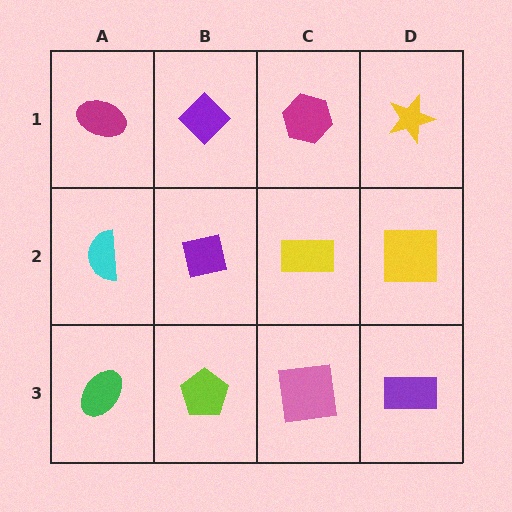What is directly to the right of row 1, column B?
A magenta hexagon.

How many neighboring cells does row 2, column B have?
4.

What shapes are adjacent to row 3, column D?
A yellow square (row 2, column D), a pink square (row 3, column C).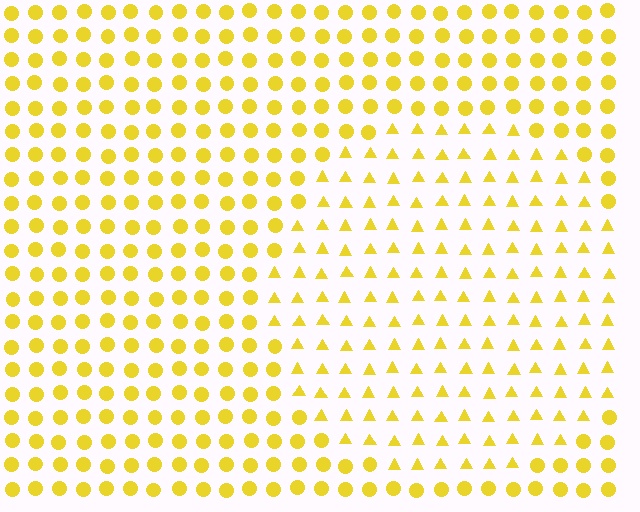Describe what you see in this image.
The image is filled with small yellow elements arranged in a uniform grid. A circle-shaped region contains triangles, while the surrounding area contains circles. The boundary is defined purely by the change in element shape.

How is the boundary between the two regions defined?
The boundary is defined by a change in element shape: triangles inside vs. circles outside. All elements share the same color and spacing.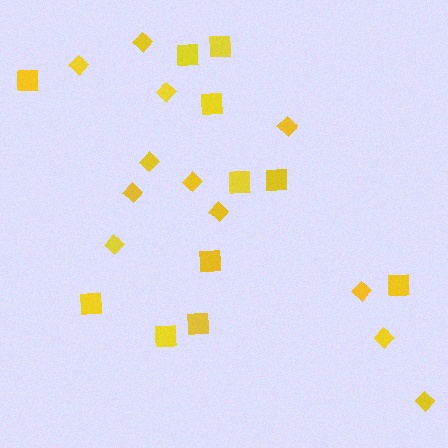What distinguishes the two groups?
There are 2 groups: one group of diamonds (12) and one group of squares (11).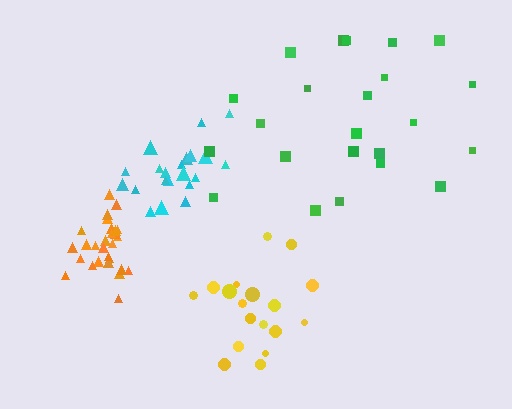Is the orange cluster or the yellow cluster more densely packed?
Orange.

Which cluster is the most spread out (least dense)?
Green.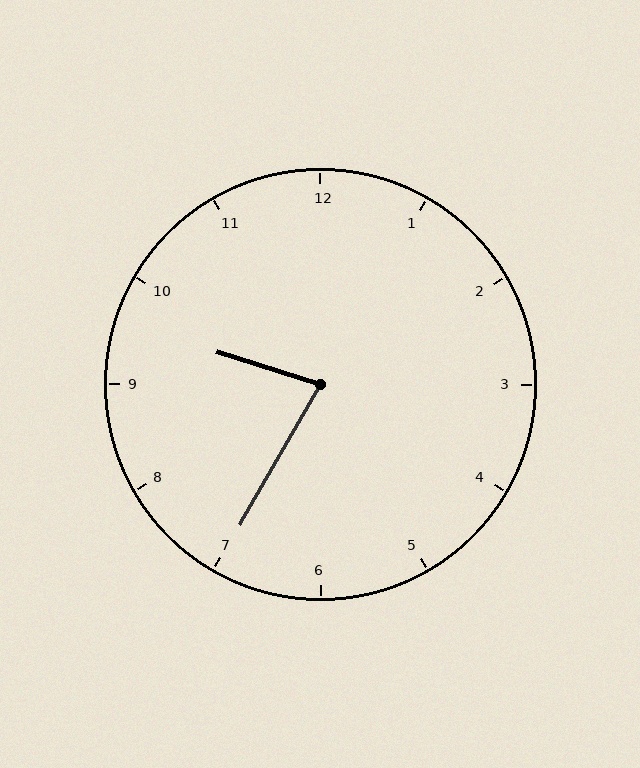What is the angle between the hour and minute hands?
Approximately 78 degrees.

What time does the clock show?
9:35.